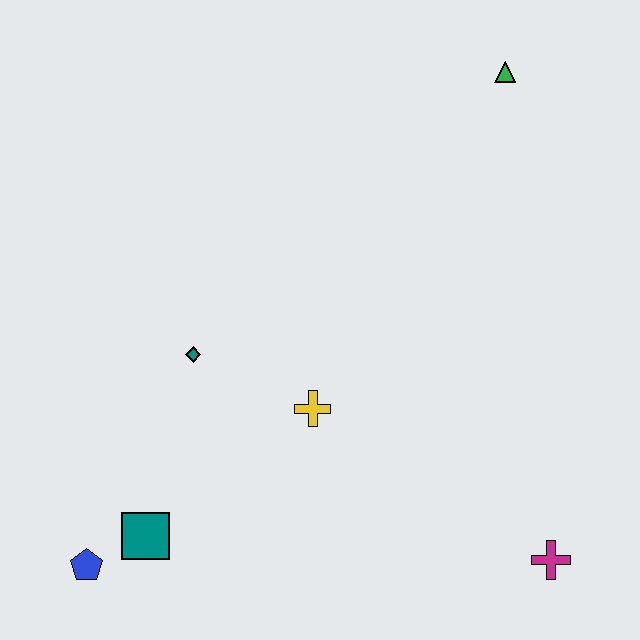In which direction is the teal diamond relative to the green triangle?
The teal diamond is to the left of the green triangle.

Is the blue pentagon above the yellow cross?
No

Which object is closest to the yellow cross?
The teal diamond is closest to the yellow cross.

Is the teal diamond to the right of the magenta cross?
No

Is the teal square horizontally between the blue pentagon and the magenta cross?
Yes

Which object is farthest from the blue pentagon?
The green triangle is farthest from the blue pentagon.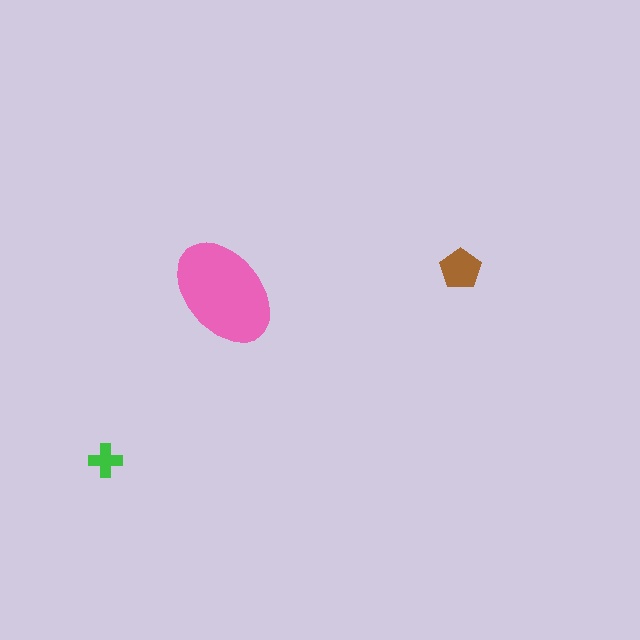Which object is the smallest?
The green cross.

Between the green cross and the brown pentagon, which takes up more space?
The brown pentagon.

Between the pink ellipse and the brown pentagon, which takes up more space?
The pink ellipse.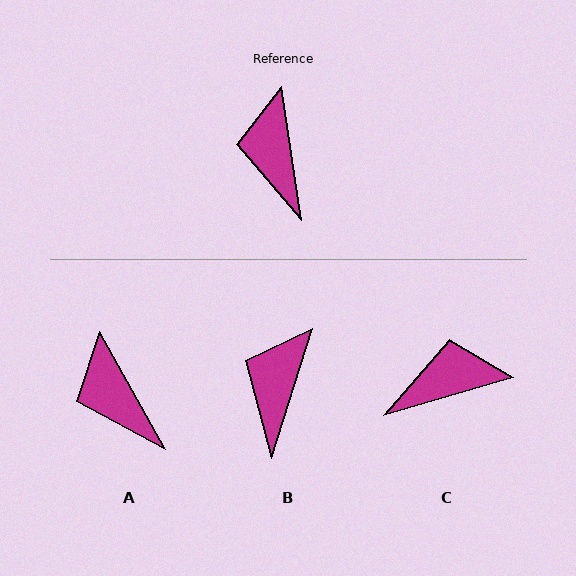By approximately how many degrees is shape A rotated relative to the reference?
Approximately 21 degrees counter-clockwise.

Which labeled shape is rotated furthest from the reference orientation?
C, about 82 degrees away.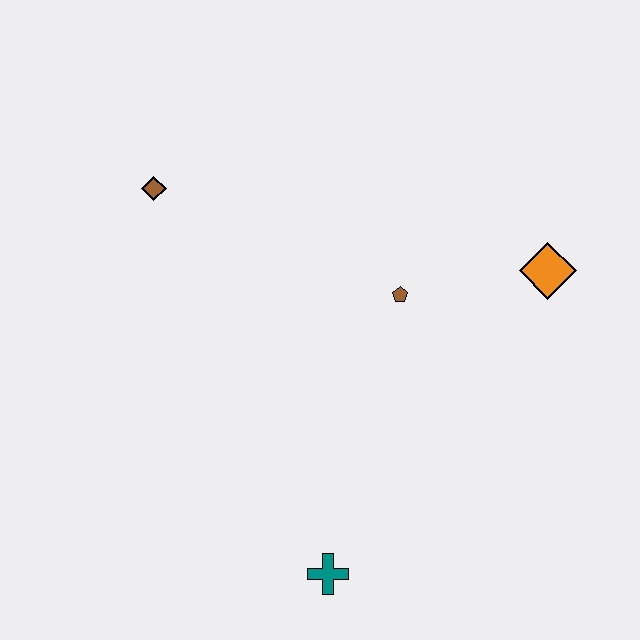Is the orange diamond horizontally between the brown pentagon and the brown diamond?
No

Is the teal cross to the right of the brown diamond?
Yes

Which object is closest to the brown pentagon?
The orange diamond is closest to the brown pentagon.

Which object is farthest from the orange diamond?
The brown diamond is farthest from the orange diamond.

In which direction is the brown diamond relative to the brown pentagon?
The brown diamond is to the left of the brown pentagon.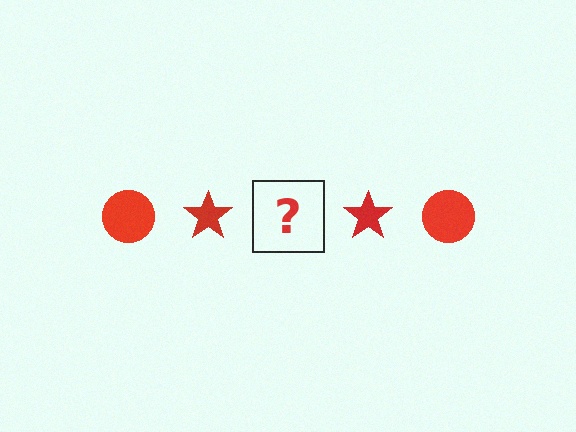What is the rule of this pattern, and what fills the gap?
The rule is that the pattern cycles through circle, star shapes in red. The gap should be filled with a red circle.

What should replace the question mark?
The question mark should be replaced with a red circle.